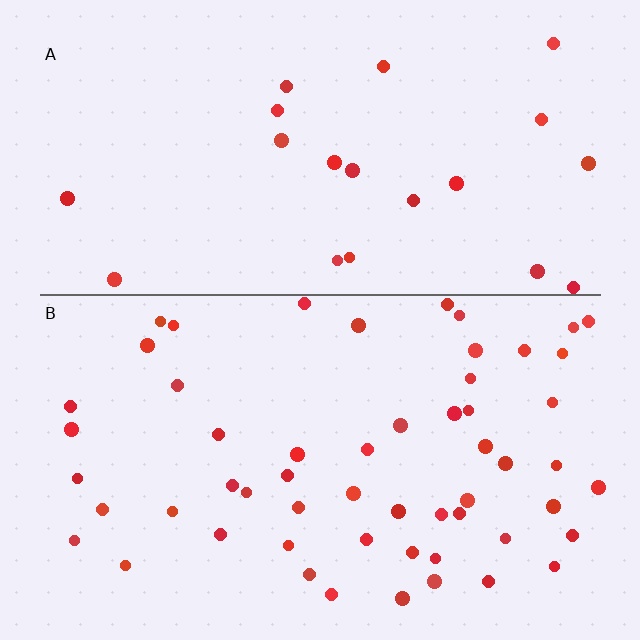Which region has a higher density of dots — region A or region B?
B (the bottom).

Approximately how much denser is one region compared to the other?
Approximately 2.7× — region B over region A.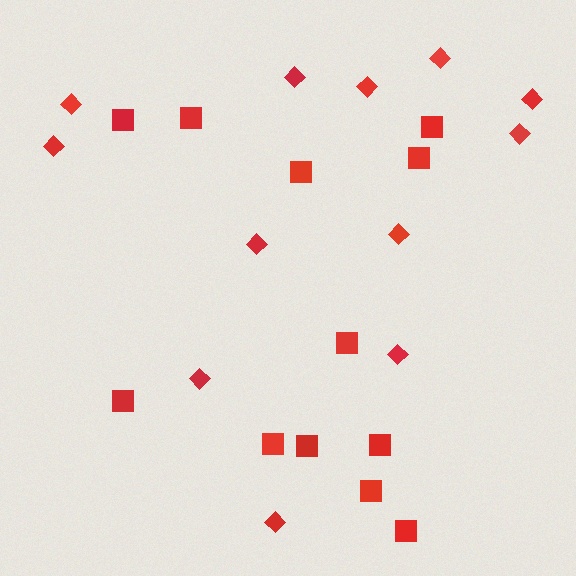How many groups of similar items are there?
There are 2 groups: one group of squares (12) and one group of diamonds (12).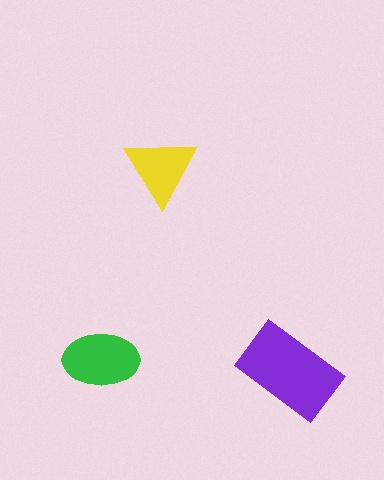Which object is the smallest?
The yellow triangle.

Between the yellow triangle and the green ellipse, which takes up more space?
The green ellipse.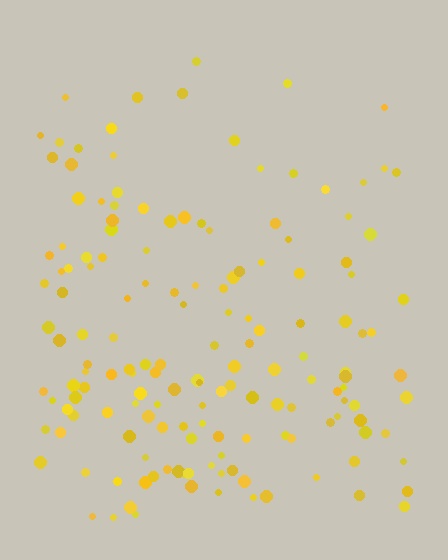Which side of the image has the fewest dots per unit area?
The top.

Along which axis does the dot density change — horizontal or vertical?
Vertical.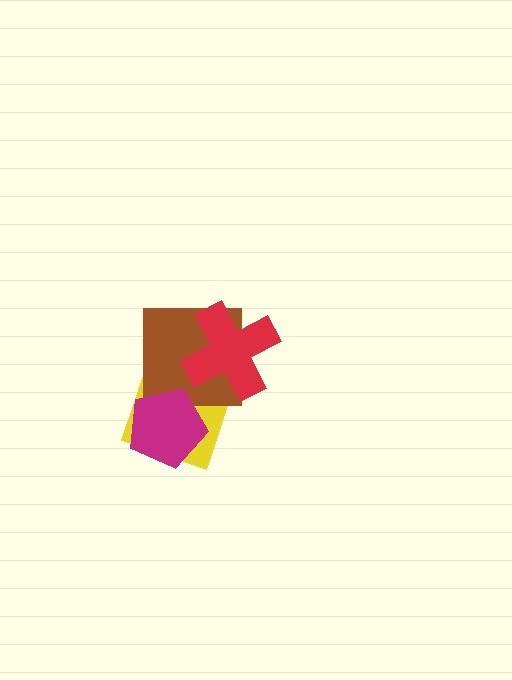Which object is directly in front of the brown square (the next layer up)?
The red cross is directly in front of the brown square.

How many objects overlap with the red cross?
2 objects overlap with the red cross.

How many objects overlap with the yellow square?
3 objects overlap with the yellow square.